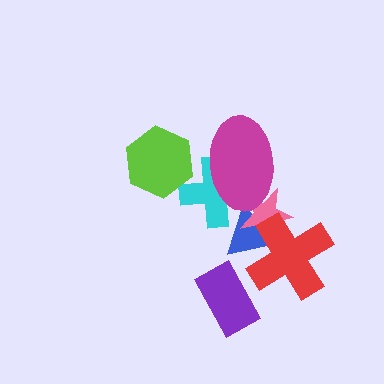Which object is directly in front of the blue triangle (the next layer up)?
The pink star is directly in front of the blue triangle.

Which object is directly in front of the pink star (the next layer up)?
The red cross is directly in front of the pink star.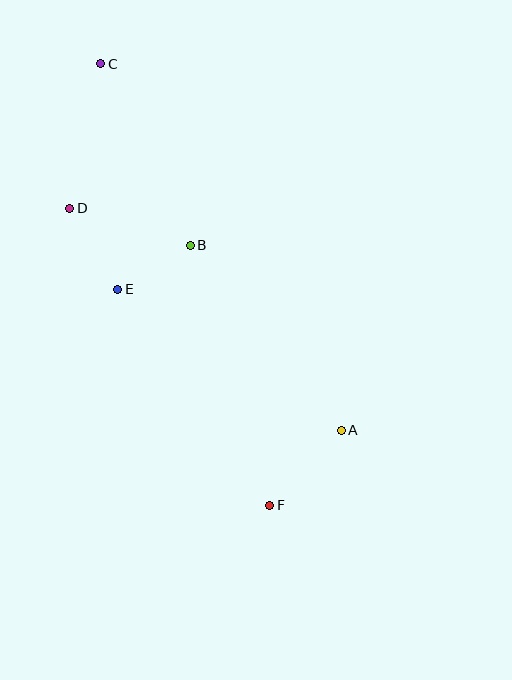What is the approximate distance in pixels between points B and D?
The distance between B and D is approximately 126 pixels.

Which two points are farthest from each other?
Points C and F are farthest from each other.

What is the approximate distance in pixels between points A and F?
The distance between A and F is approximately 104 pixels.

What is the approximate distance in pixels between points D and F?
The distance between D and F is approximately 358 pixels.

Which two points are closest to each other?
Points B and E are closest to each other.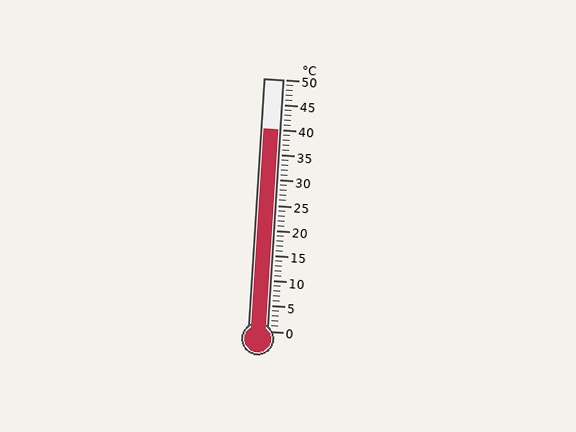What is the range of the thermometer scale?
The thermometer scale ranges from 0°C to 50°C.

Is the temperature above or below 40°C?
The temperature is at 40°C.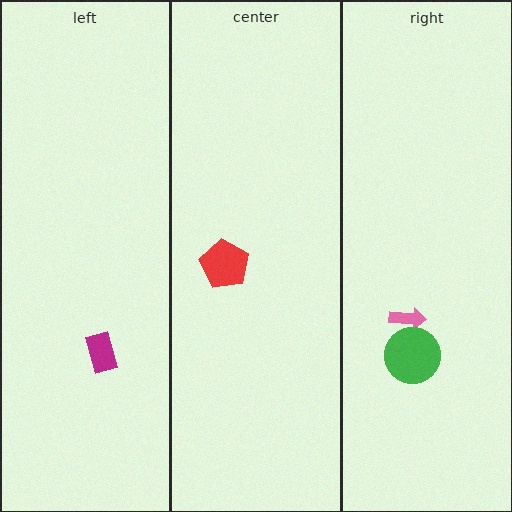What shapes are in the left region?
The magenta rectangle.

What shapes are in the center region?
The red pentagon.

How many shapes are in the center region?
1.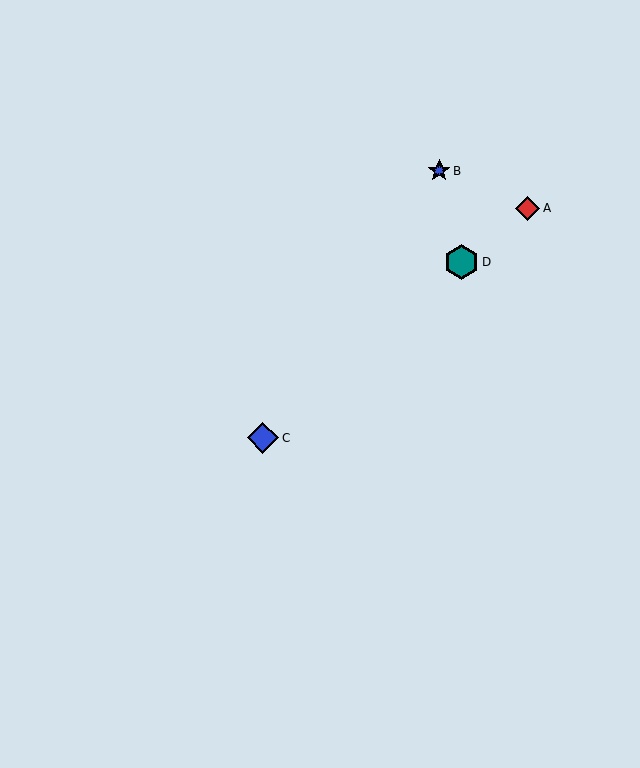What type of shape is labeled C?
Shape C is a blue diamond.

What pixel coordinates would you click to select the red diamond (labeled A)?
Click at (528, 208) to select the red diamond A.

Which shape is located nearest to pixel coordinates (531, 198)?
The red diamond (labeled A) at (528, 208) is nearest to that location.